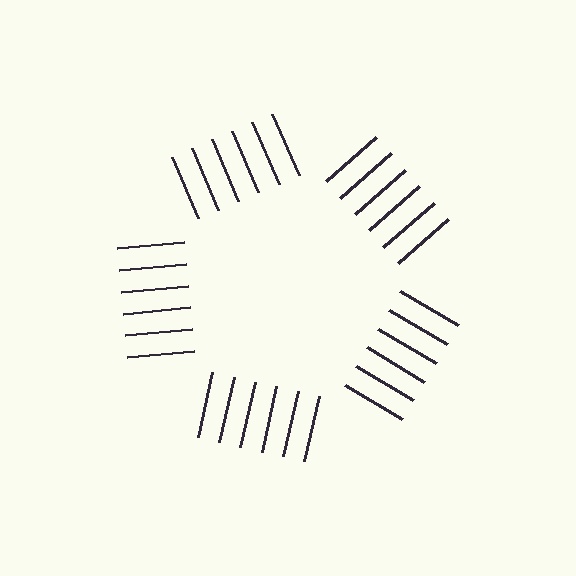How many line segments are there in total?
30 — 6 along each of the 5 edges.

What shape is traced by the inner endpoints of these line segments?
An illusory pentagon — the line segments terminate on its edges but no continuous stroke is drawn.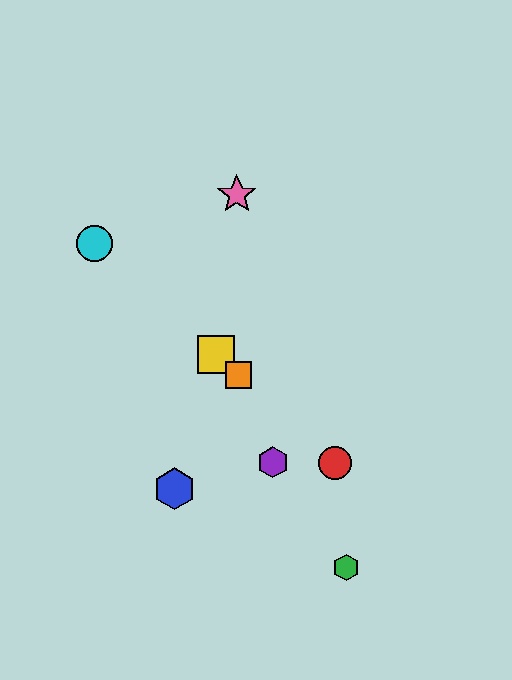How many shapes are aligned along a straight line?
4 shapes (the red circle, the yellow square, the orange square, the cyan circle) are aligned along a straight line.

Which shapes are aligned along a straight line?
The red circle, the yellow square, the orange square, the cyan circle are aligned along a straight line.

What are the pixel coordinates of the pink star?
The pink star is at (237, 194).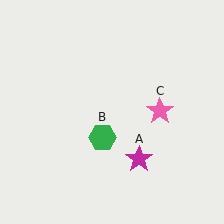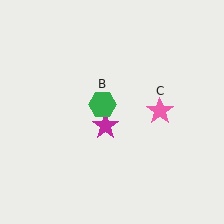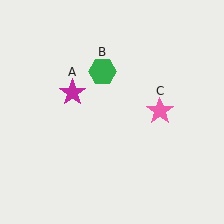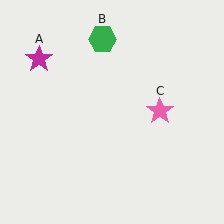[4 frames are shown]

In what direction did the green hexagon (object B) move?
The green hexagon (object B) moved up.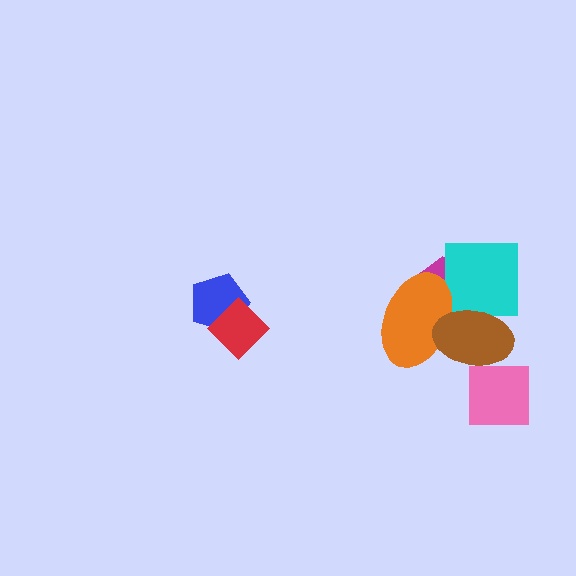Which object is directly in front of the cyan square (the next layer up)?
The orange ellipse is directly in front of the cyan square.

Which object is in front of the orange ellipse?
The brown ellipse is in front of the orange ellipse.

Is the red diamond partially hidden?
No, no other shape covers it.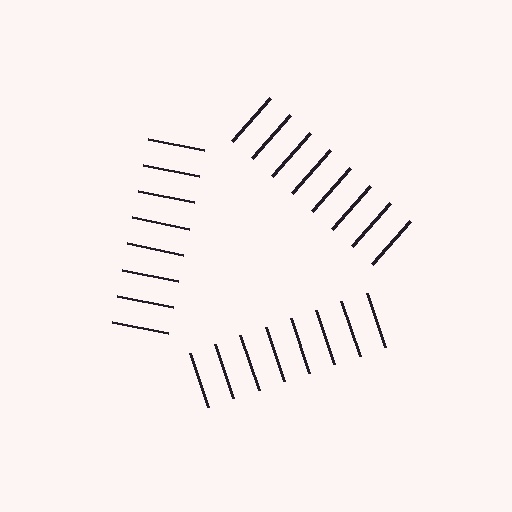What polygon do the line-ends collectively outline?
An illusory triangle — the line segments terminate on its edges but no continuous stroke is drawn.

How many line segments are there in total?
24 — 8 along each of the 3 edges.